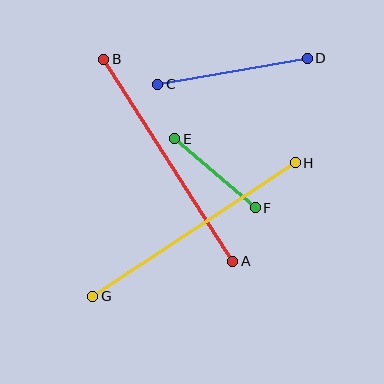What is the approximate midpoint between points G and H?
The midpoint is at approximately (194, 230) pixels.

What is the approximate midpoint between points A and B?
The midpoint is at approximately (168, 160) pixels.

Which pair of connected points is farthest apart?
Points G and H are farthest apart.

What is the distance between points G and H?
The distance is approximately 243 pixels.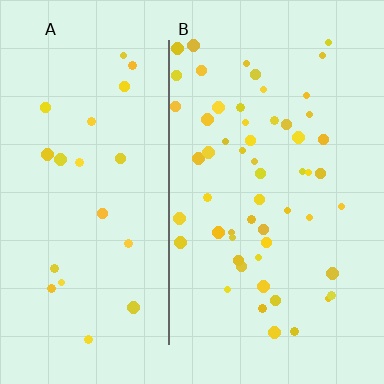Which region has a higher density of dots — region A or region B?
B (the right).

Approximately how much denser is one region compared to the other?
Approximately 2.5× — region B over region A.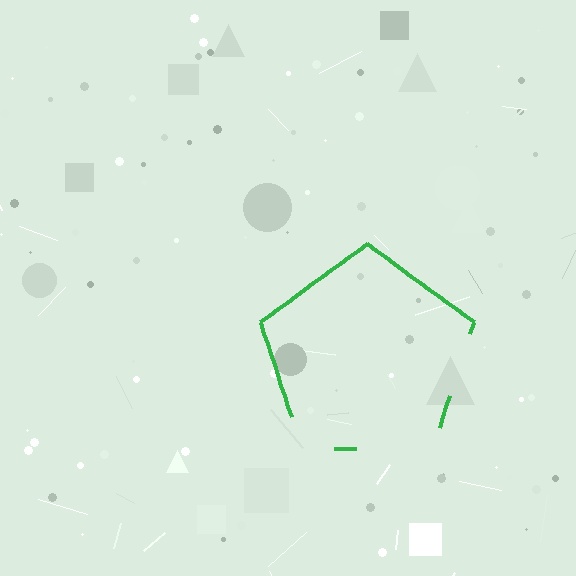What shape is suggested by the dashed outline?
The dashed outline suggests a pentagon.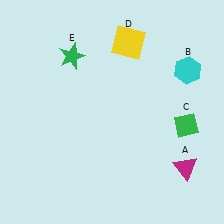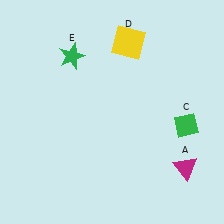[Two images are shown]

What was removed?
The cyan hexagon (B) was removed in Image 2.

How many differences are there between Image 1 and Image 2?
There is 1 difference between the two images.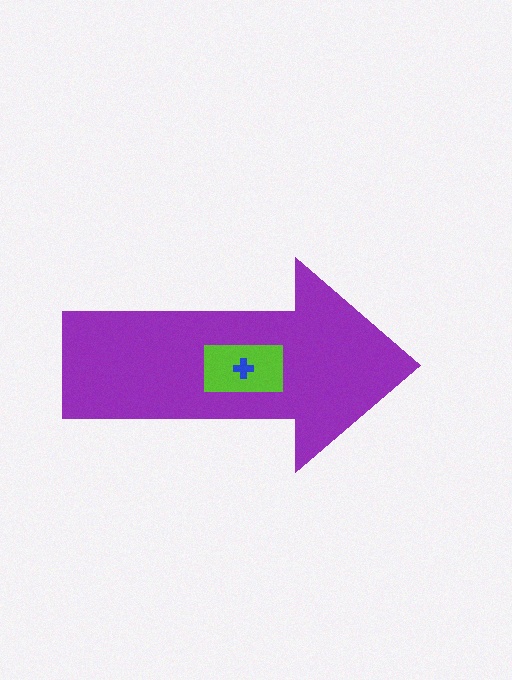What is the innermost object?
The blue cross.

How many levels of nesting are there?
3.